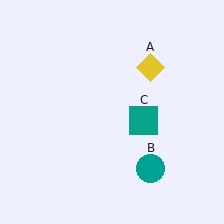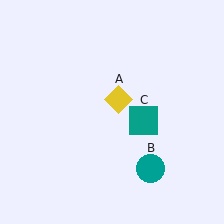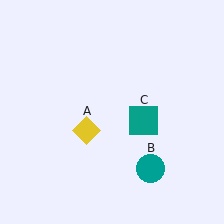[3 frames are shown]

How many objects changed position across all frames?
1 object changed position: yellow diamond (object A).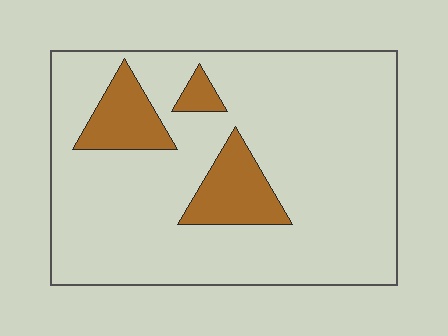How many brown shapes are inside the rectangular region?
3.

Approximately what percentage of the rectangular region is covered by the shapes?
Approximately 15%.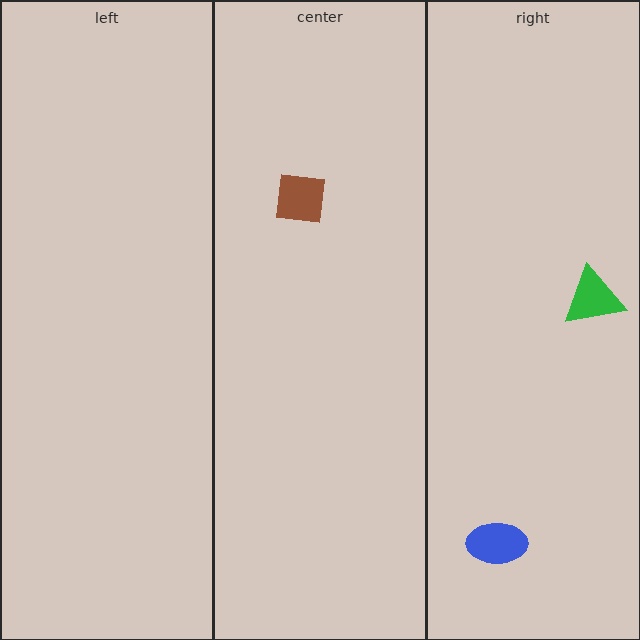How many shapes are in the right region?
2.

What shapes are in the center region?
The brown square.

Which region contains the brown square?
The center region.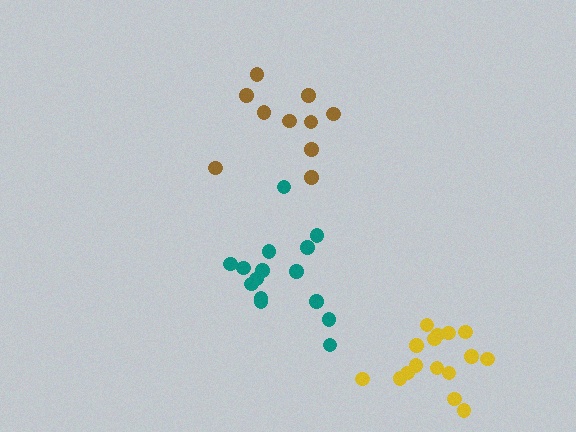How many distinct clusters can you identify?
There are 3 distinct clusters.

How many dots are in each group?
Group 1: 16 dots, Group 2: 10 dots, Group 3: 15 dots (41 total).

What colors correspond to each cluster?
The clusters are colored: yellow, brown, teal.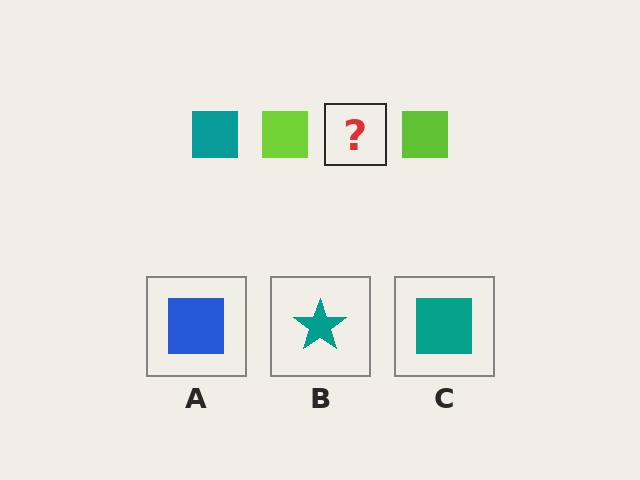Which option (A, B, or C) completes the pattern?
C.